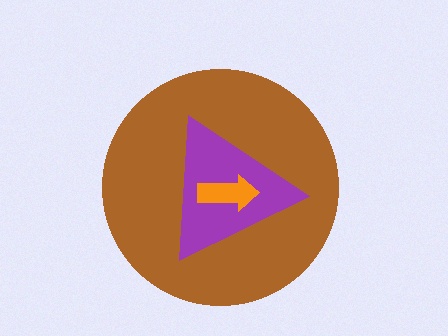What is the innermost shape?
The orange arrow.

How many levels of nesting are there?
3.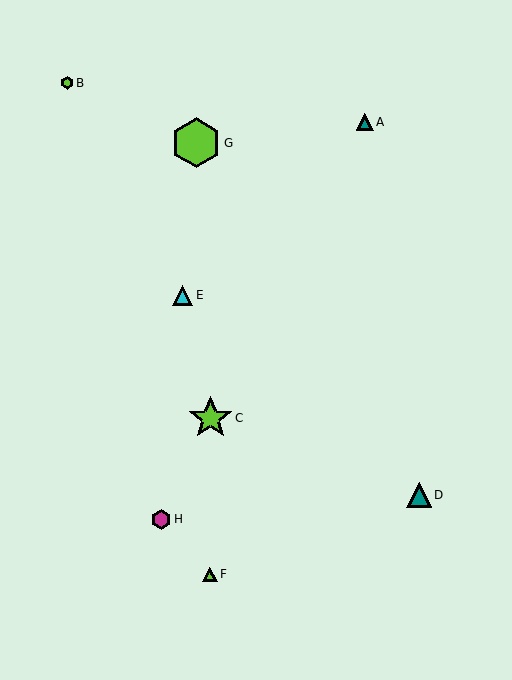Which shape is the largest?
The lime hexagon (labeled G) is the largest.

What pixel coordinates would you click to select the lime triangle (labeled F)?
Click at (210, 574) to select the lime triangle F.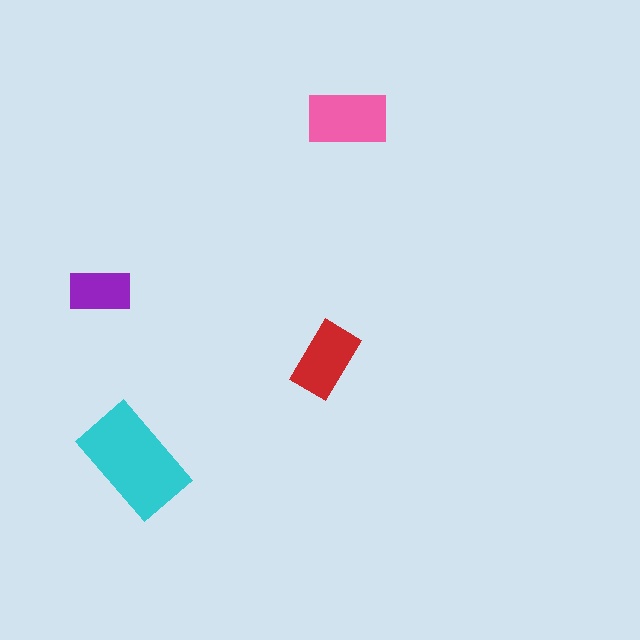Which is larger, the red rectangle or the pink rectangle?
The pink one.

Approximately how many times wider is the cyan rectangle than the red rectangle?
About 1.5 times wider.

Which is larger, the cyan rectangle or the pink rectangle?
The cyan one.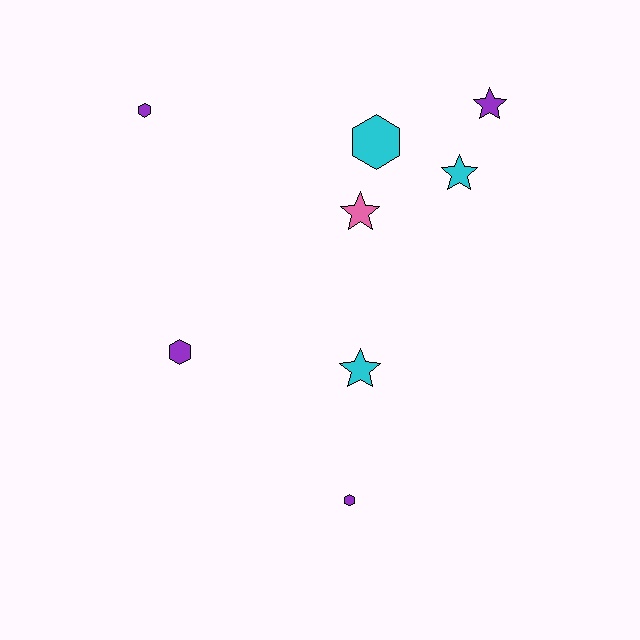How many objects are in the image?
There are 8 objects.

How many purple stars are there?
There is 1 purple star.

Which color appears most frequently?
Purple, with 4 objects.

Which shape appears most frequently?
Hexagon, with 4 objects.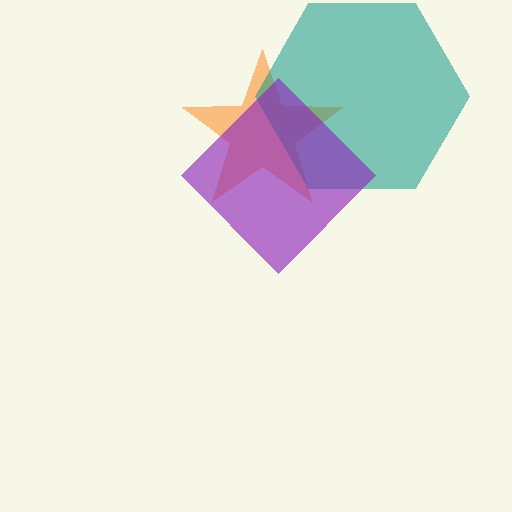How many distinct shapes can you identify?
There are 3 distinct shapes: an orange star, a teal hexagon, a purple diamond.